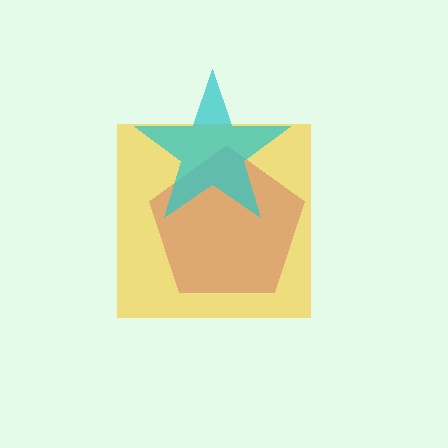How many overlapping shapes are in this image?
There are 3 overlapping shapes in the image.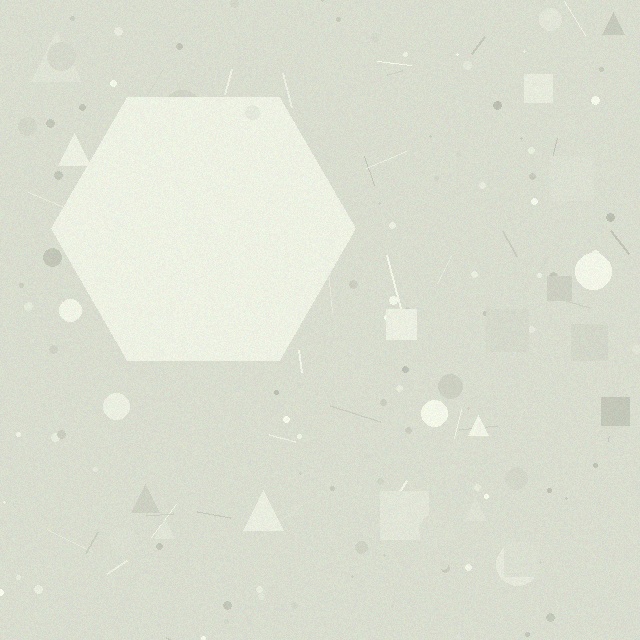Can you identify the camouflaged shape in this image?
The camouflaged shape is a hexagon.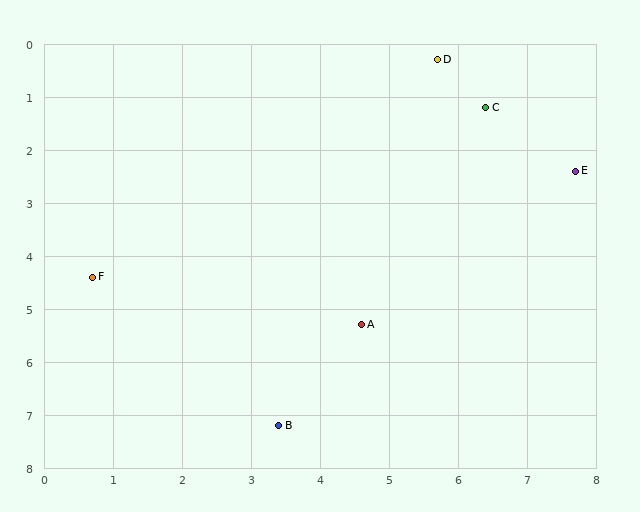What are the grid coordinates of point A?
Point A is at approximately (4.6, 5.3).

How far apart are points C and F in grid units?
Points C and F are about 6.5 grid units apart.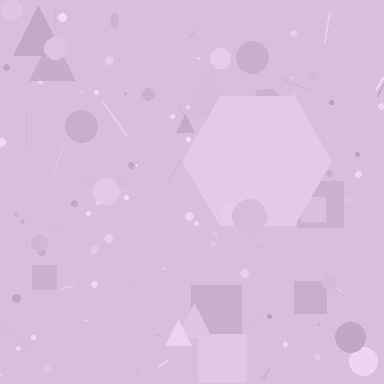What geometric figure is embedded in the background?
A hexagon is embedded in the background.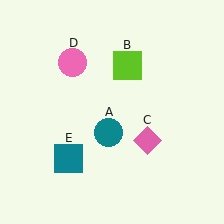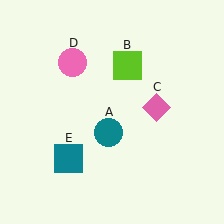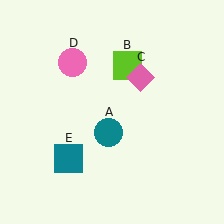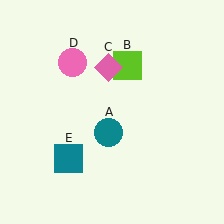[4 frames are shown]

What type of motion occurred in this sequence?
The pink diamond (object C) rotated counterclockwise around the center of the scene.